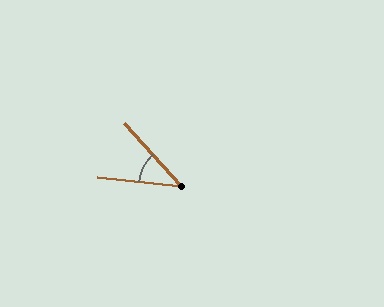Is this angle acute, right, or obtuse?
It is acute.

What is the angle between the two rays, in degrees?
Approximately 42 degrees.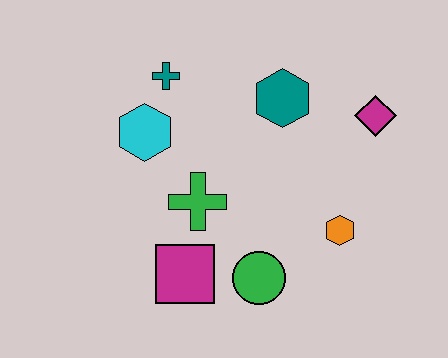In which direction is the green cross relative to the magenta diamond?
The green cross is to the left of the magenta diamond.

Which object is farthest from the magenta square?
The magenta diamond is farthest from the magenta square.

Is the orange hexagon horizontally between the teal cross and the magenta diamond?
Yes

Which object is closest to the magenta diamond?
The teal hexagon is closest to the magenta diamond.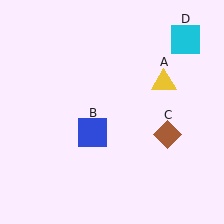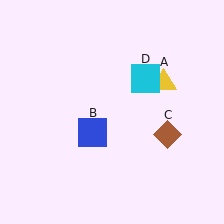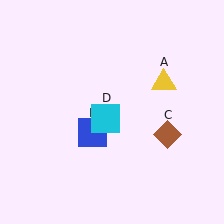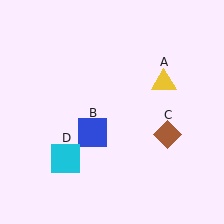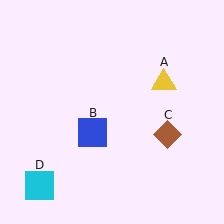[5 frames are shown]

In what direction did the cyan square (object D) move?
The cyan square (object D) moved down and to the left.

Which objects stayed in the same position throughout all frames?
Yellow triangle (object A) and blue square (object B) and brown diamond (object C) remained stationary.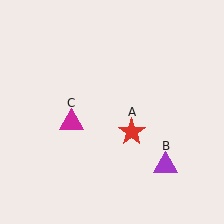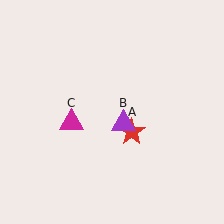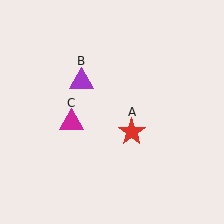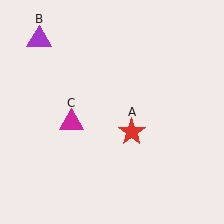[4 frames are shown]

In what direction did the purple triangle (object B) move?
The purple triangle (object B) moved up and to the left.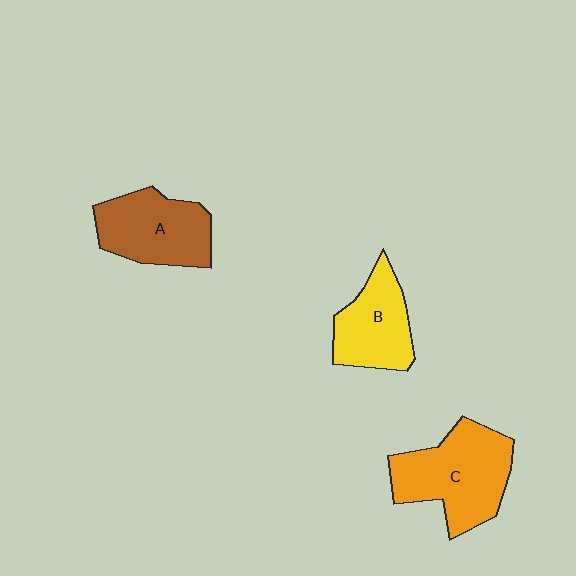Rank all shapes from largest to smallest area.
From largest to smallest: C (orange), A (brown), B (yellow).